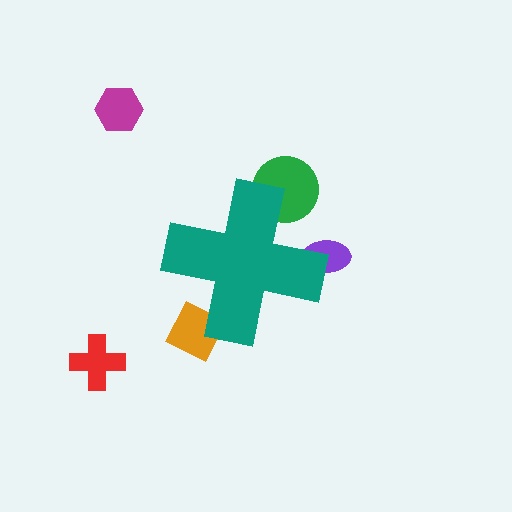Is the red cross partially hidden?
No, the red cross is fully visible.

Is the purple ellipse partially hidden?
Yes, the purple ellipse is partially hidden behind the teal cross.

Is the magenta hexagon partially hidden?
No, the magenta hexagon is fully visible.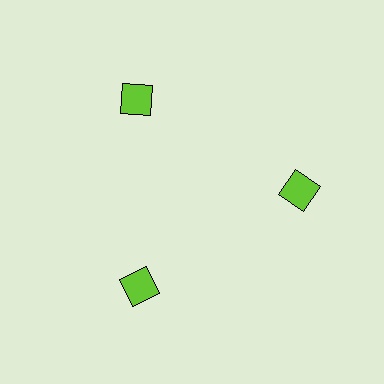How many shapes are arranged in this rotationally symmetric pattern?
There are 3 shapes, arranged in 3 groups of 1.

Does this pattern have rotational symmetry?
Yes, this pattern has 3-fold rotational symmetry. It looks the same after rotating 120 degrees around the center.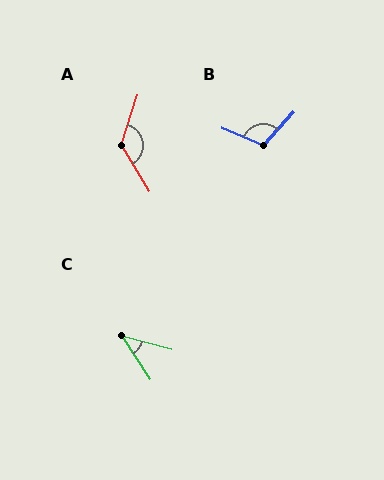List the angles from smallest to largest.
C (42°), B (109°), A (131°).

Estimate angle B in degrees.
Approximately 109 degrees.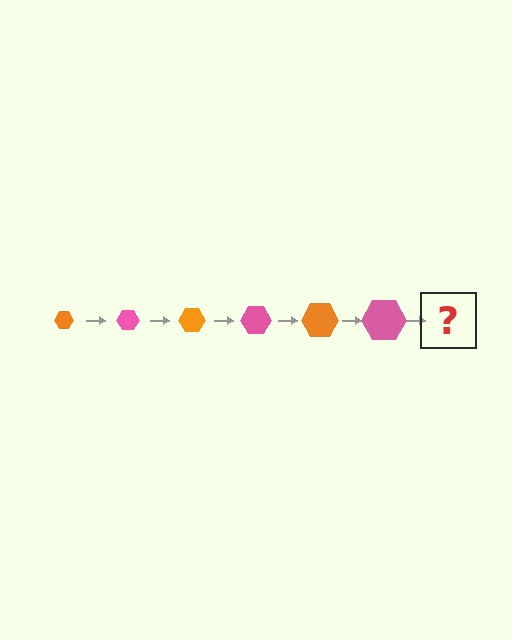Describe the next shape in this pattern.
It should be an orange hexagon, larger than the previous one.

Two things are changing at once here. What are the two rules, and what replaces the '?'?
The two rules are that the hexagon grows larger each step and the color cycles through orange and pink. The '?' should be an orange hexagon, larger than the previous one.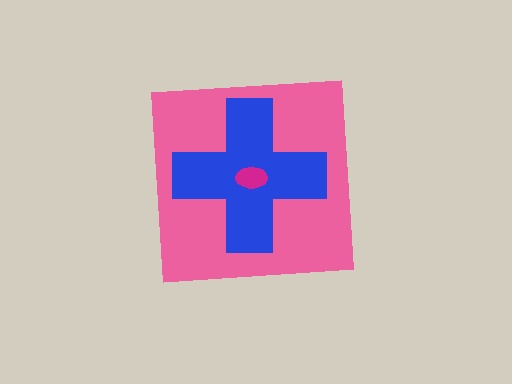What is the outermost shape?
The pink square.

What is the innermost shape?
The magenta ellipse.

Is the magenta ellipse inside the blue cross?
Yes.